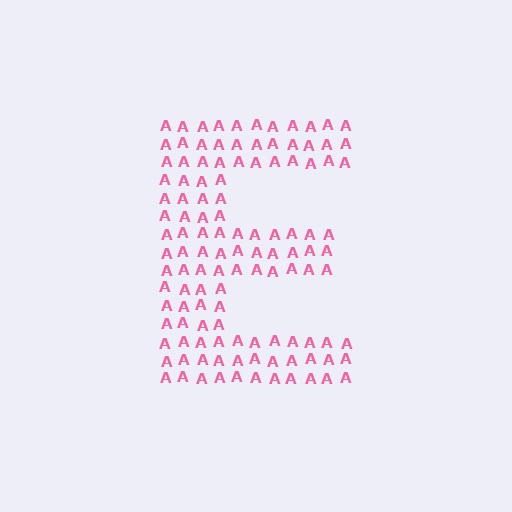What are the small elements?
The small elements are letter A's.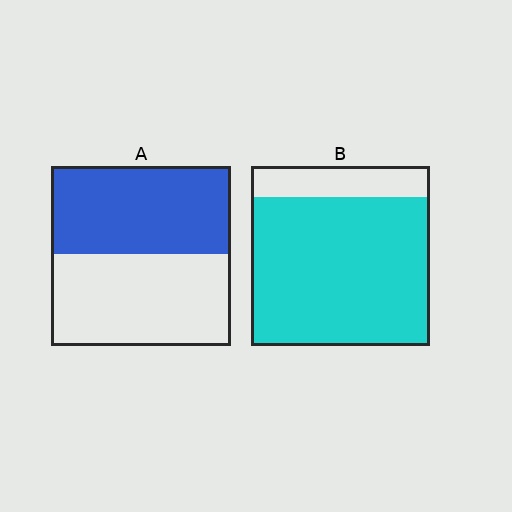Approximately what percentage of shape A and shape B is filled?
A is approximately 50% and B is approximately 85%.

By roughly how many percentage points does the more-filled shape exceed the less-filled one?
By roughly 35 percentage points (B over A).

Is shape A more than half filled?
Roughly half.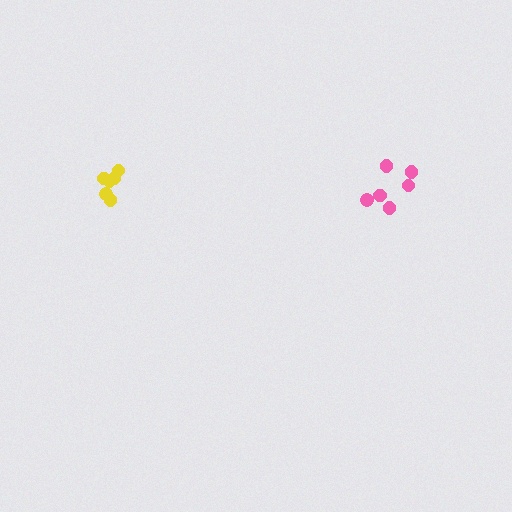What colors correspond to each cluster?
The clusters are colored: pink, yellow.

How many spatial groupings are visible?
There are 2 spatial groupings.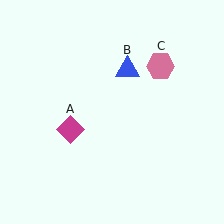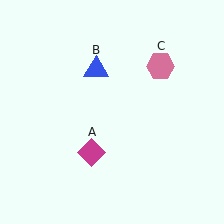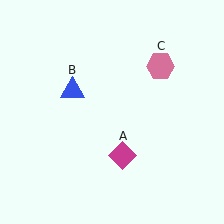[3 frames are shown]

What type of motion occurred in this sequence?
The magenta diamond (object A), blue triangle (object B) rotated counterclockwise around the center of the scene.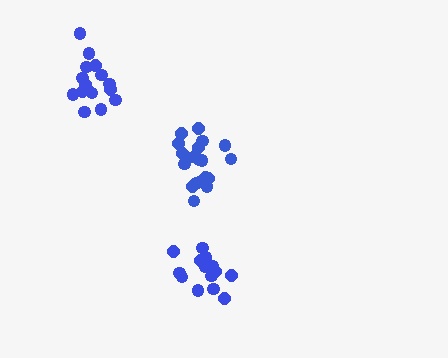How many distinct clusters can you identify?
There are 3 distinct clusters.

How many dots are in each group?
Group 1: 16 dots, Group 2: 15 dots, Group 3: 20 dots (51 total).